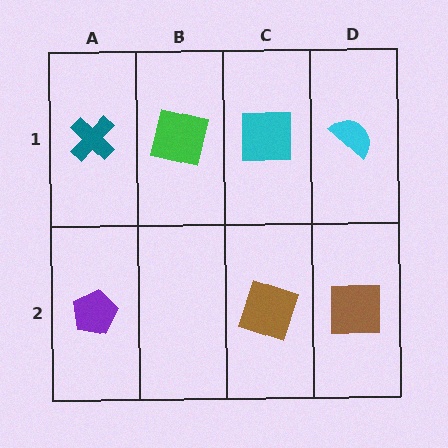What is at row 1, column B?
A green square.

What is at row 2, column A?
A purple pentagon.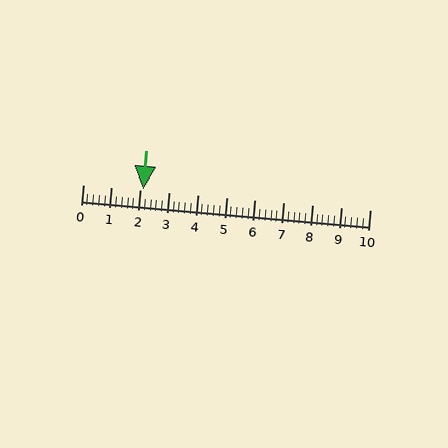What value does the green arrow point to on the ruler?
The green arrow points to approximately 2.1.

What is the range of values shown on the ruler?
The ruler shows values from 0 to 10.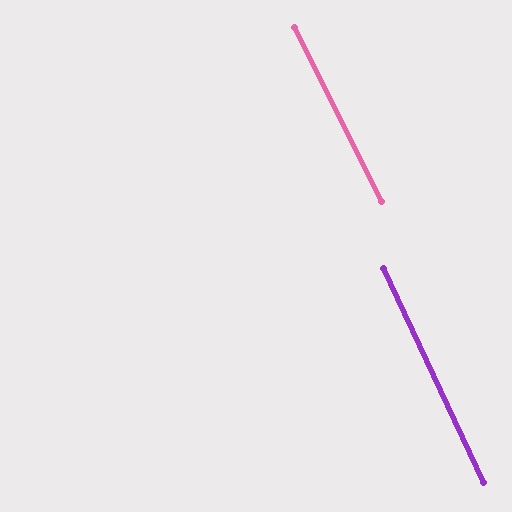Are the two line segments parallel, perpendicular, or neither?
Parallel — their directions differ by only 1.5°.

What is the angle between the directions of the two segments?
Approximately 1 degree.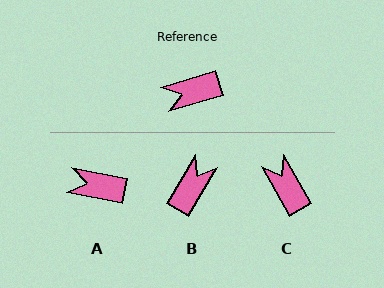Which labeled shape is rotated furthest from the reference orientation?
B, about 137 degrees away.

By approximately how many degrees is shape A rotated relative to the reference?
Approximately 28 degrees clockwise.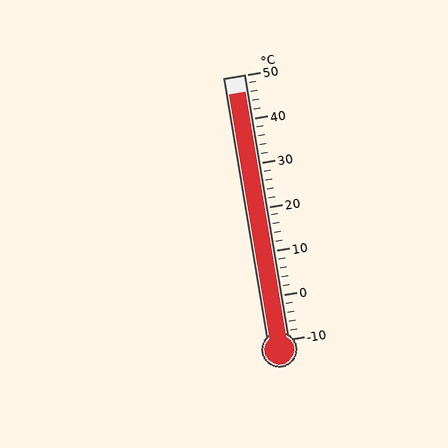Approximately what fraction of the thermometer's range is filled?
The thermometer is filled to approximately 95% of its range.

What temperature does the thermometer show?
The thermometer shows approximately 46°C.